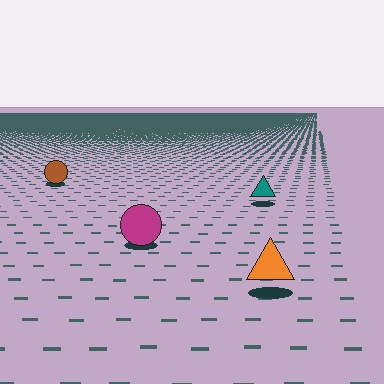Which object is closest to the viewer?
The orange triangle is closest. The texture marks near it are larger and more spread out.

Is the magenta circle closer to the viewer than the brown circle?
Yes. The magenta circle is closer — you can tell from the texture gradient: the ground texture is coarser near it.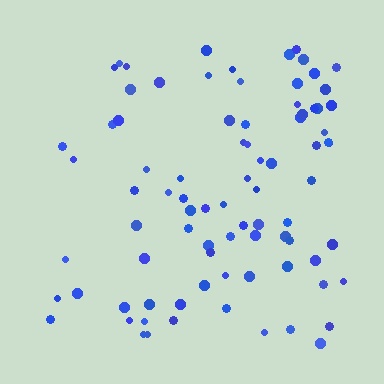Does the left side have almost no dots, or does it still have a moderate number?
Still a moderate number, just noticeably fewer than the right.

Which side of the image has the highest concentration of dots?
The right.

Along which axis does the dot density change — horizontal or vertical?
Horizontal.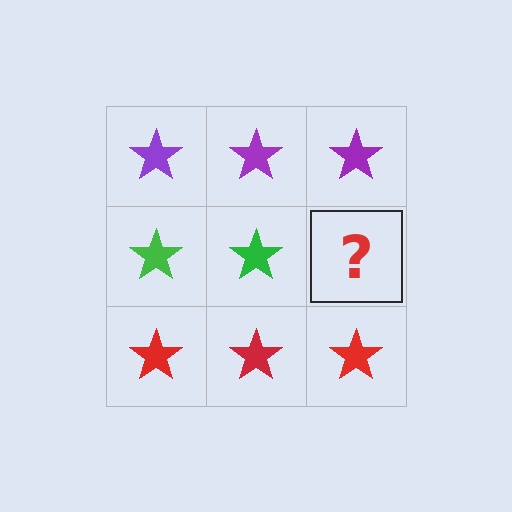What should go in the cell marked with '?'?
The missing cell should contain a green star.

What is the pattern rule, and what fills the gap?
The rule is that each row has a consistent color. The gap should be filled with a green star.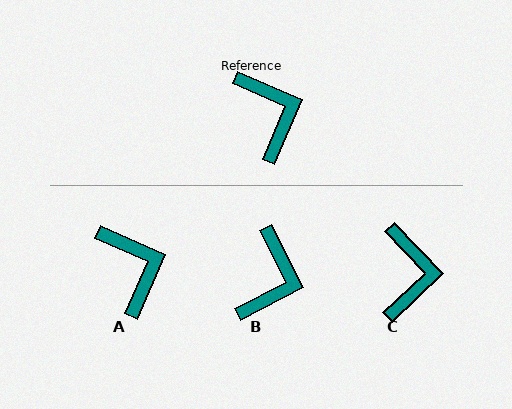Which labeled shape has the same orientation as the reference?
A.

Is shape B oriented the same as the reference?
No, it is off by about 39 degrees.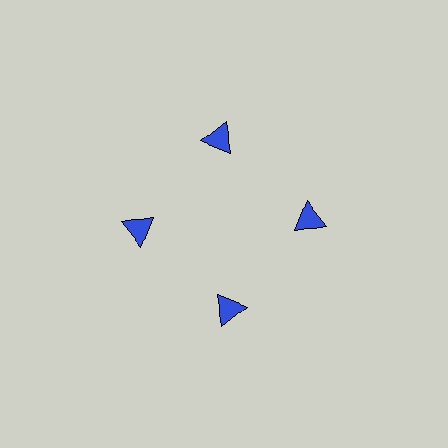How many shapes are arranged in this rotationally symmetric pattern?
There are 4 shapes, arranged in 4 groups of 1.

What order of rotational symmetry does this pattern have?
This pattern has 4-fold rotational symmetry.